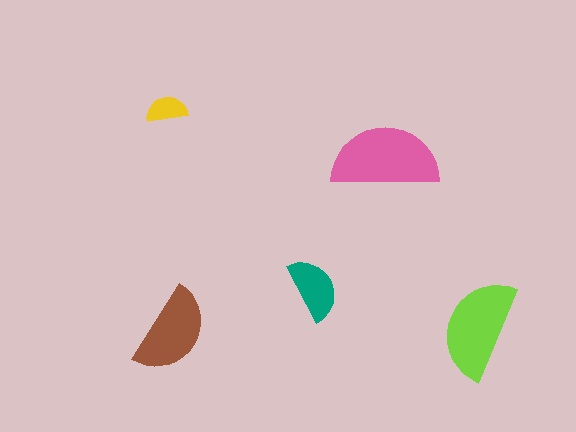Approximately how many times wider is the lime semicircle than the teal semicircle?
About 1.5 times wider.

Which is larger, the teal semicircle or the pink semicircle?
The pink one.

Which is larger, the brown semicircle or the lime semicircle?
The lime one.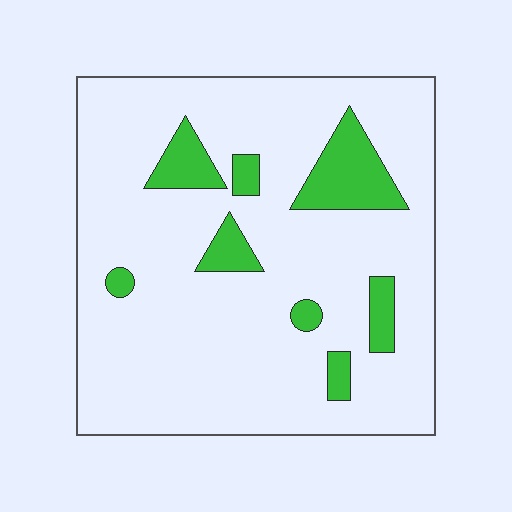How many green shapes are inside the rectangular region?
8.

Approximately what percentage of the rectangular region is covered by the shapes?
Approximately 15%.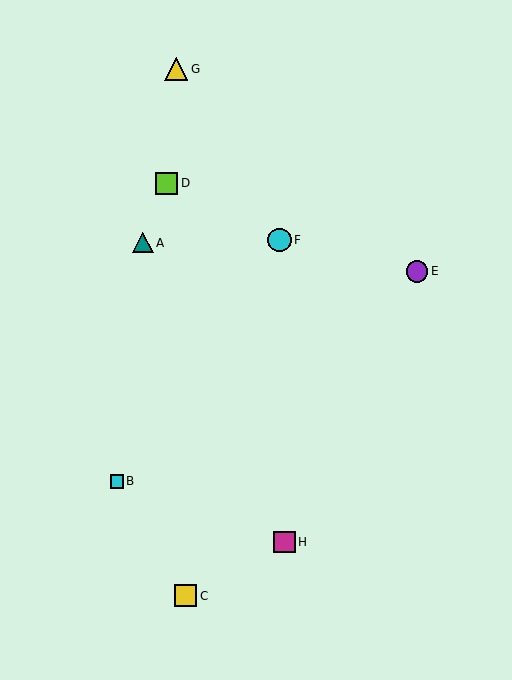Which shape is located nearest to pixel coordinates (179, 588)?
The yellow square (labeled C) at (185, 596) is nearest to that location.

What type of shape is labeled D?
Shape D is a lime square.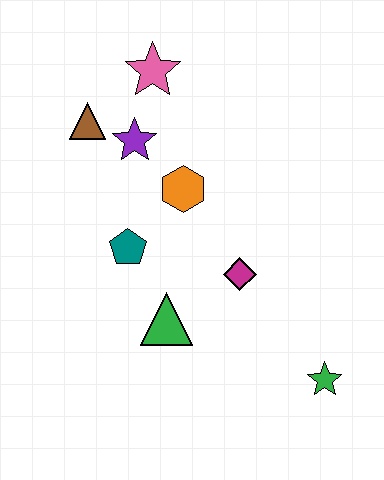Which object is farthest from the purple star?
The green star is farthest from the purple star.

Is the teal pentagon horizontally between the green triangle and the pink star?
No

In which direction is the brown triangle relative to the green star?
The brown triangle is above the green star.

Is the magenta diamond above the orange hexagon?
No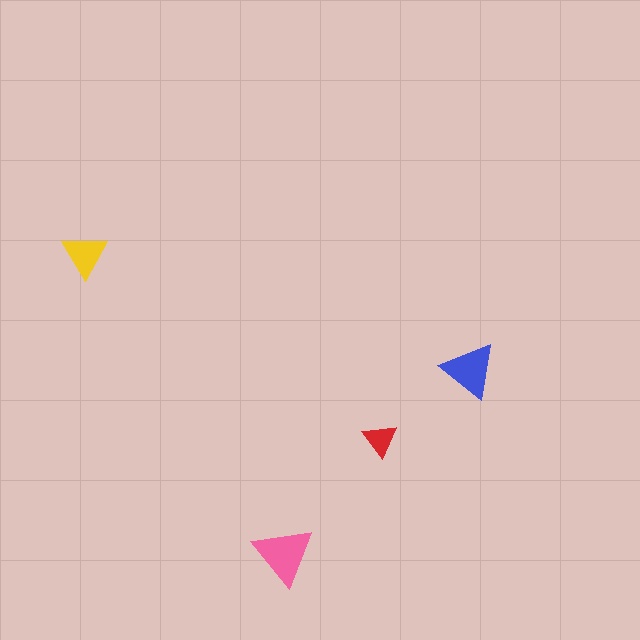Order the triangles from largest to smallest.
the pink one, the blue one, the yellow one, the red one.